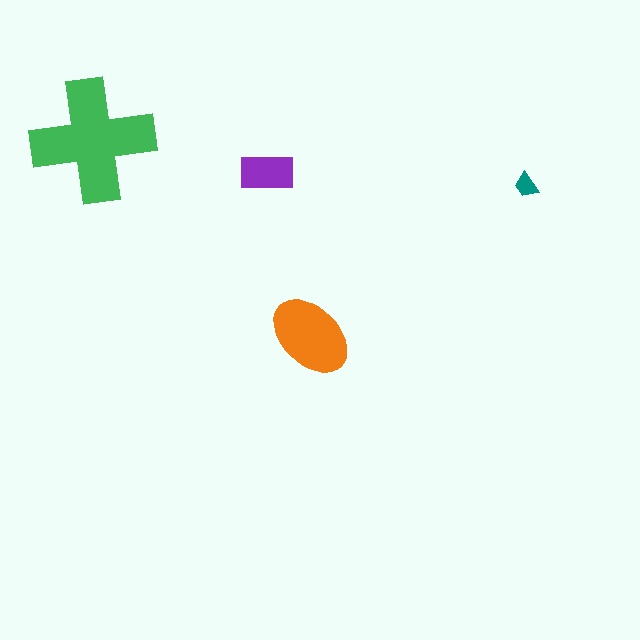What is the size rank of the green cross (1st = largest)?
1st.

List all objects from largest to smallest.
The green cross, the orange ellipse, the purple rectangle, the teal trapezoid.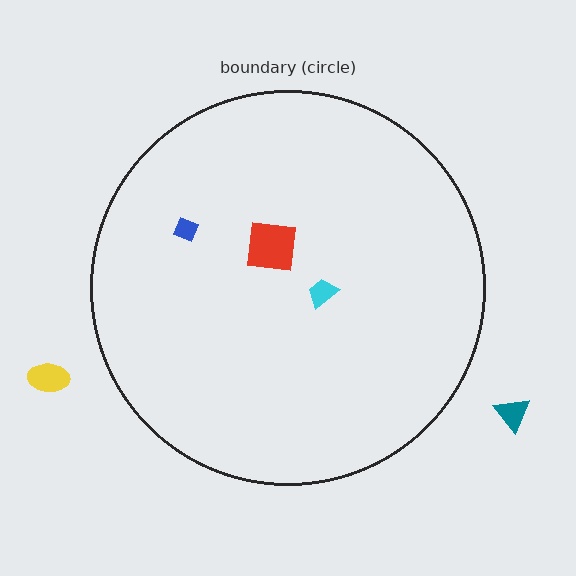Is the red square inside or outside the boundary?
Inside.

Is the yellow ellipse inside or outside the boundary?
Outside.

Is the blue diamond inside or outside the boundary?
Inside.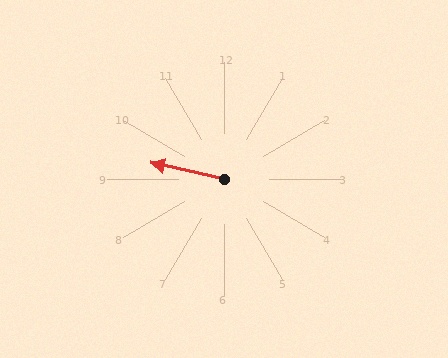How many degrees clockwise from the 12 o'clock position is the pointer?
Approximately 282 degrees.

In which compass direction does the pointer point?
West.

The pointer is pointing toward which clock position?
Roughly 9 o'clock.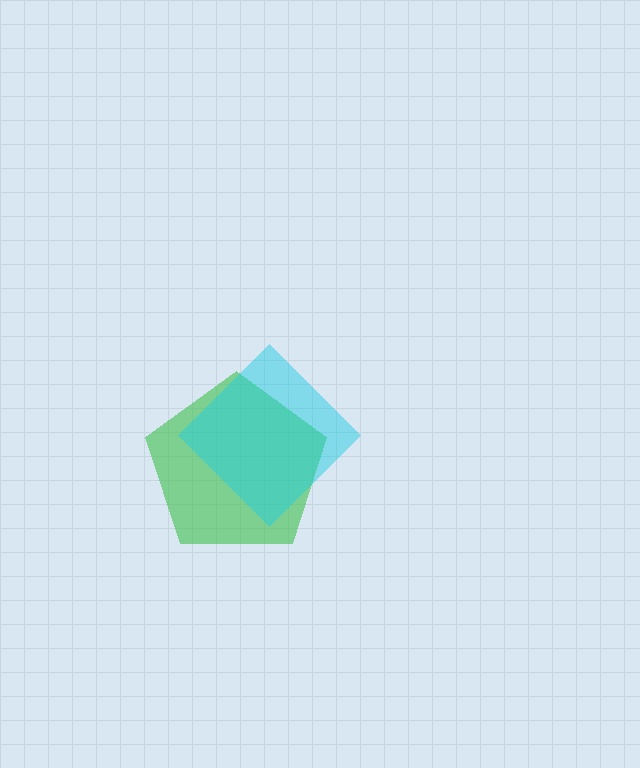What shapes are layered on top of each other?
The layered shapes are: a green pentagon, a cyan diamond.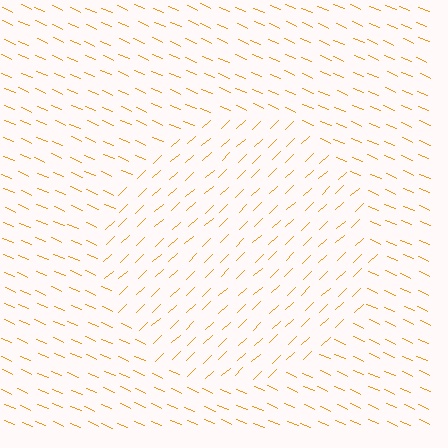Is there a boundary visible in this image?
Yes, there is a texture boundary formed by a change in line orientation.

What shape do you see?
I see a circle.